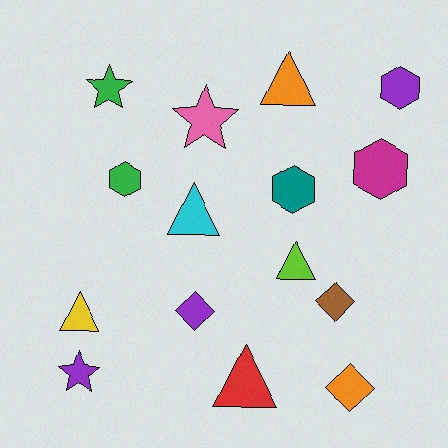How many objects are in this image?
There are 15 objects.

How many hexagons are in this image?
There are 4 hexagons.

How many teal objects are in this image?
There is 1 teal object.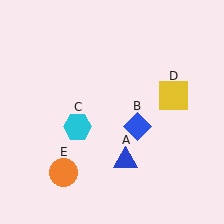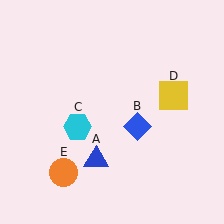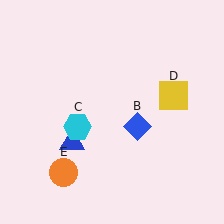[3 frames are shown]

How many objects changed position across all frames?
1 object changed position: blue triangle (object A).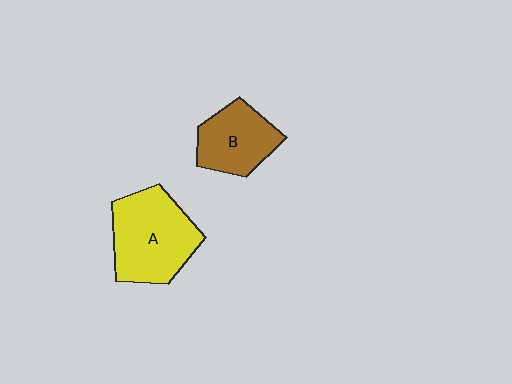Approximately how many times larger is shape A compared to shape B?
Approximately 1.5 times.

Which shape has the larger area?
Shape A (yellow).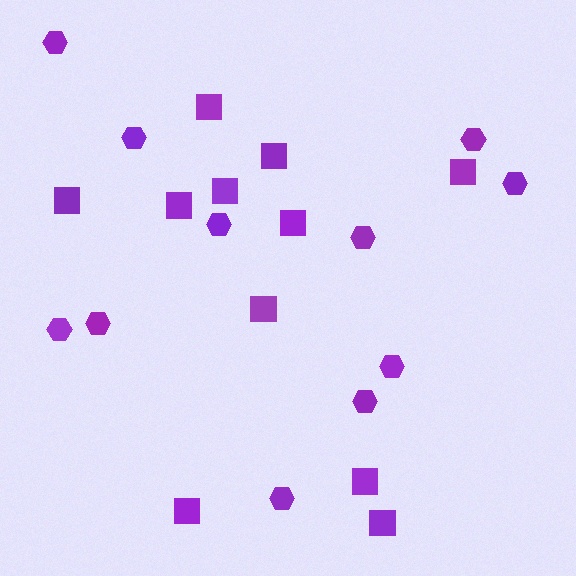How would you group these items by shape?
There are 2 groups: one group of hexagons (11) and one group of squares (11).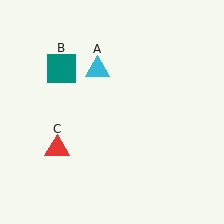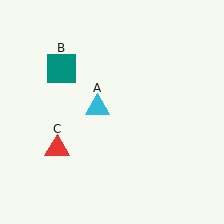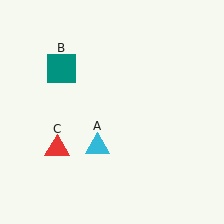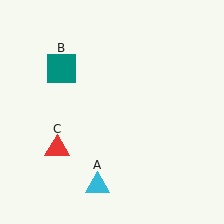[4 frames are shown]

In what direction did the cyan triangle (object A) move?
The cyan triangle (object A) moved down.